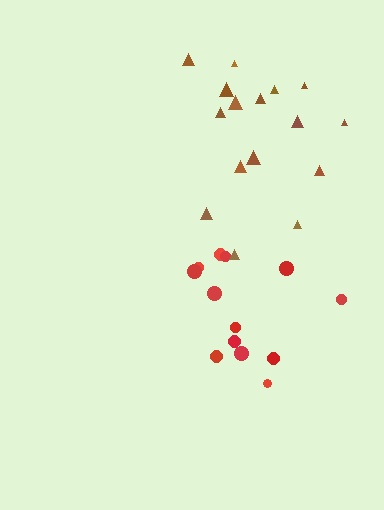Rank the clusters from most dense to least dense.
red, brown.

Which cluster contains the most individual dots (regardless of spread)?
Brown (16).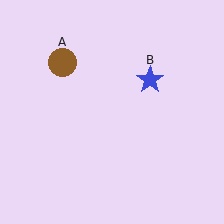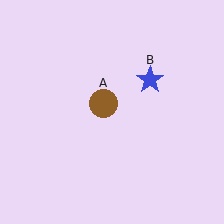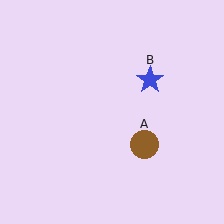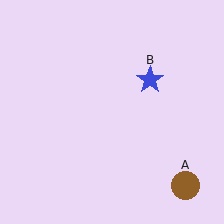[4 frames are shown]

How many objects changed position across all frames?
1 object changed position: brown circle (object A).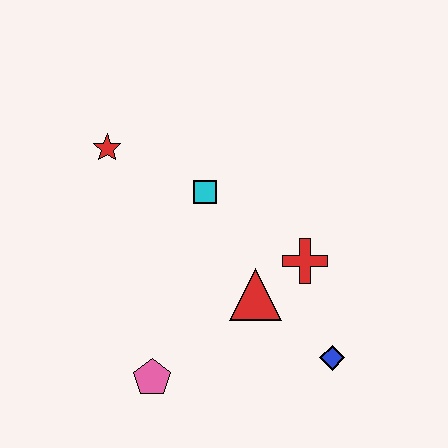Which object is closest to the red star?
The cyan square is closest to the red star.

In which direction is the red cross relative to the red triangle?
The red cross is to the right of the red triangle.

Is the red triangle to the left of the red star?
No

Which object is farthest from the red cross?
The red star is farthest from the red cross.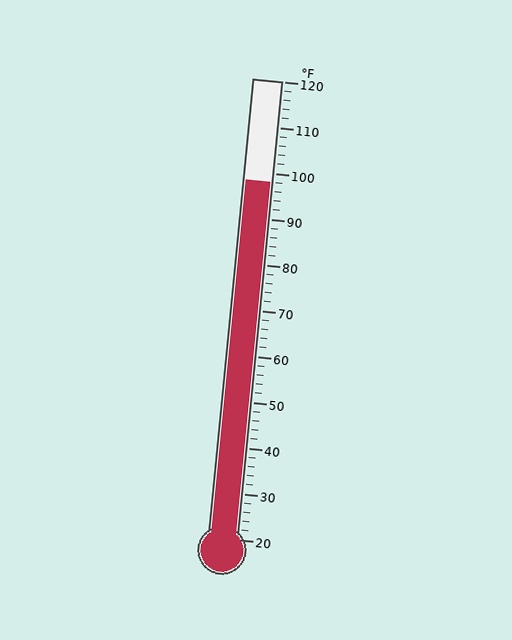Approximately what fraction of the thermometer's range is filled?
The thermometer is filled to approximately 80% of its range.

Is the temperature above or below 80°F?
The temperature is above 80°F.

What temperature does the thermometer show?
The thermometer shows approximately 98°F.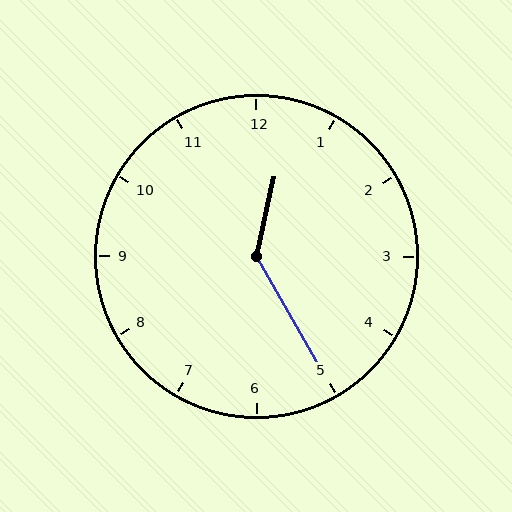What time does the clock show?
12:25.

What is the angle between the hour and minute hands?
Approximately 138 degrees.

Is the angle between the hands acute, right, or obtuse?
It is obtuse.